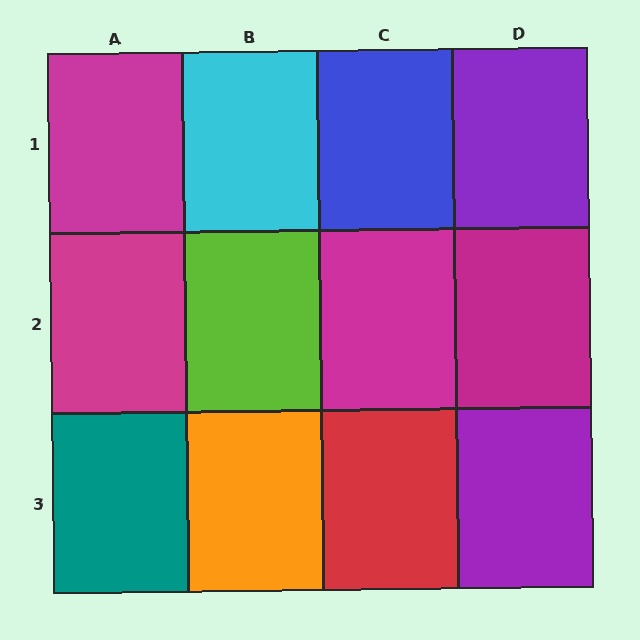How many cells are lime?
1 cell is lime.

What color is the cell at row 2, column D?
Magenta.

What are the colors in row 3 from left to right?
Teal, orange, red, purple.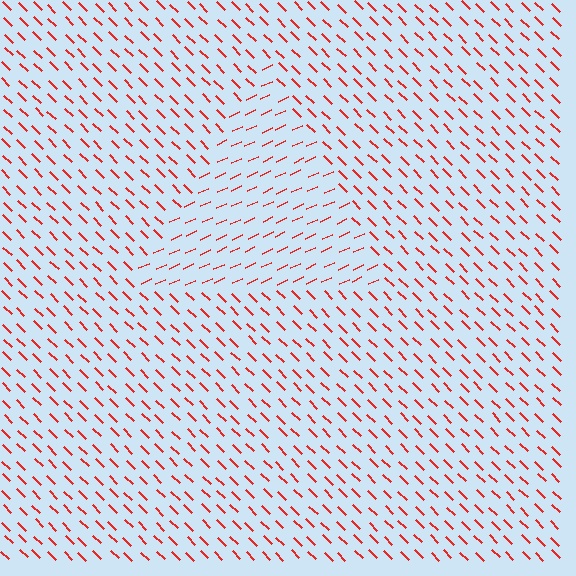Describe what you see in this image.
The image is filled with small red line segments. A triangle region in the image has lines oriented differently from the surrounding lines, creating a visible texture boundary.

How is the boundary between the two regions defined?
The boundary is defined purely by a change in line orientation (approximately 69 degrees difference). All lines are the same color and thickness.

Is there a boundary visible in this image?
Yes, there is a texture boundary formed by a change in line orientation.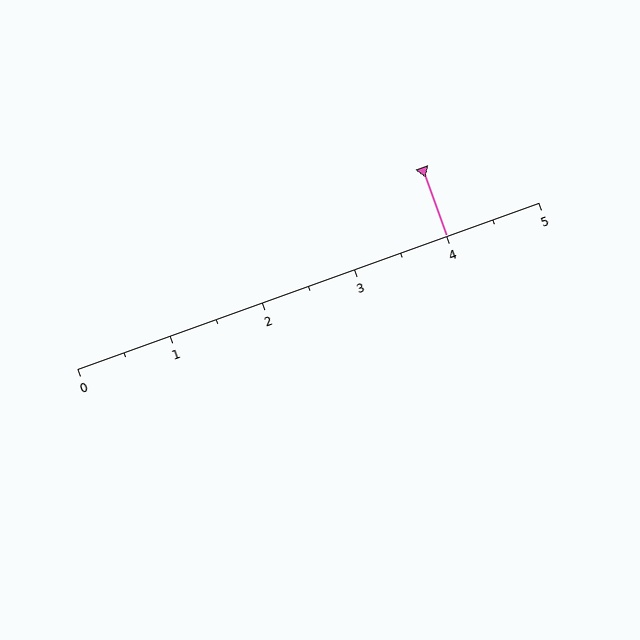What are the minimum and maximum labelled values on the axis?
The axis runs from 0 to 5.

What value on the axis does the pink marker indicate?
The marker indicates approximately 4.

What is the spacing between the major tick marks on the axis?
The major ticks are spaced 1 apart.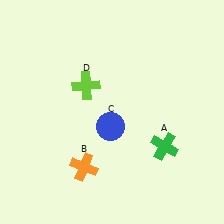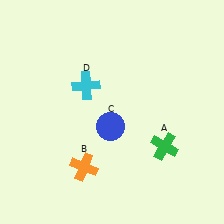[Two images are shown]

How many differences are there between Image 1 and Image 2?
There is 1 difference between the two images.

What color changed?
The cross (D) changed from lime in Image 1 to cyan in Image 2.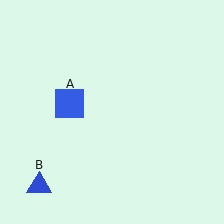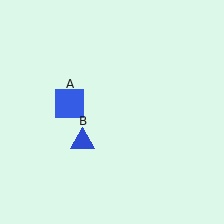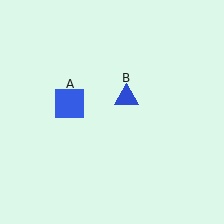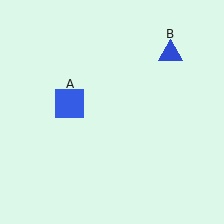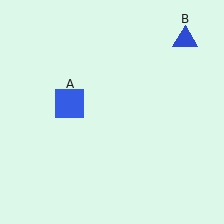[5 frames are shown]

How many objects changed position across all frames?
1 object changed position: blue triangle (object B).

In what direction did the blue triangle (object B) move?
The blue triangle (object B) moved up and to the right.